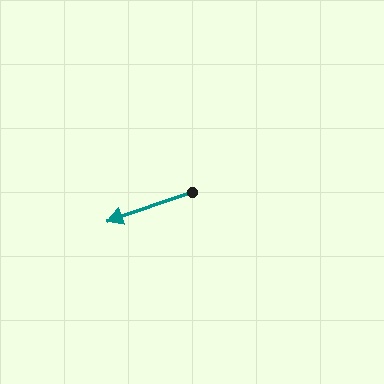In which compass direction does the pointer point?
West.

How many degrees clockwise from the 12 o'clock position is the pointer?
Approximately 251 degrees.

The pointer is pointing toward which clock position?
Roughly 8 o'clock.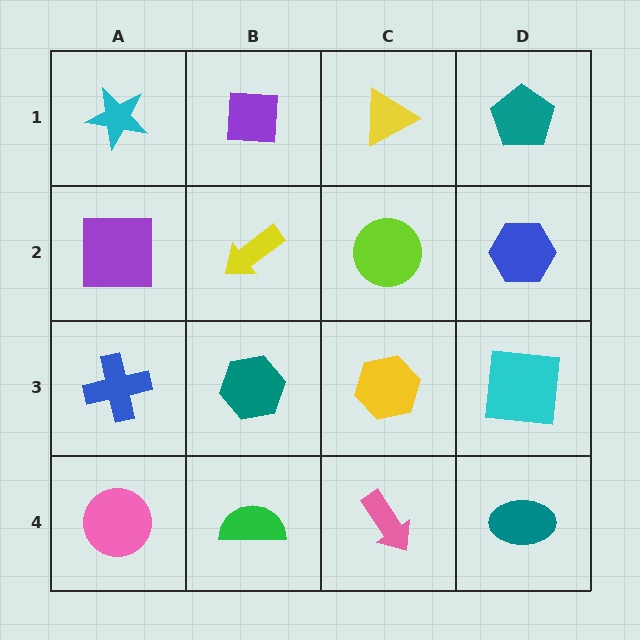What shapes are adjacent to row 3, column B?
A yellow arrow (row 2, column B), a green semicircle (row 4, column B), a blue cross (row 3, column A), a yellow hexagon (row 3, column C).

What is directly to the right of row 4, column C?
A teal ellipse.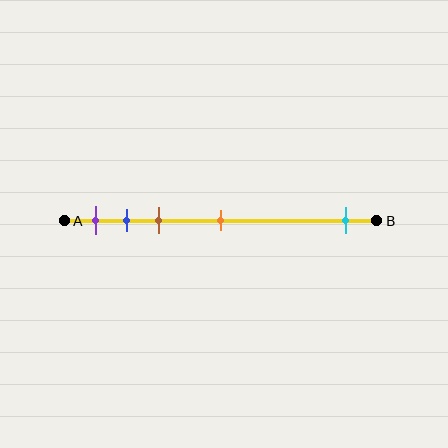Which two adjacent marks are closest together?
The blue and brown marks are the closest adjacent pair.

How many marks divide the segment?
There are 5 marks dividing the segment.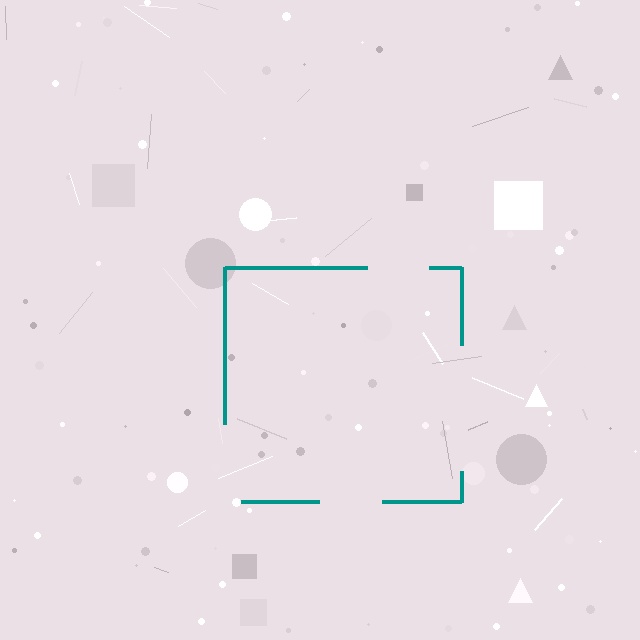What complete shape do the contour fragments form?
The contour fragments form a square.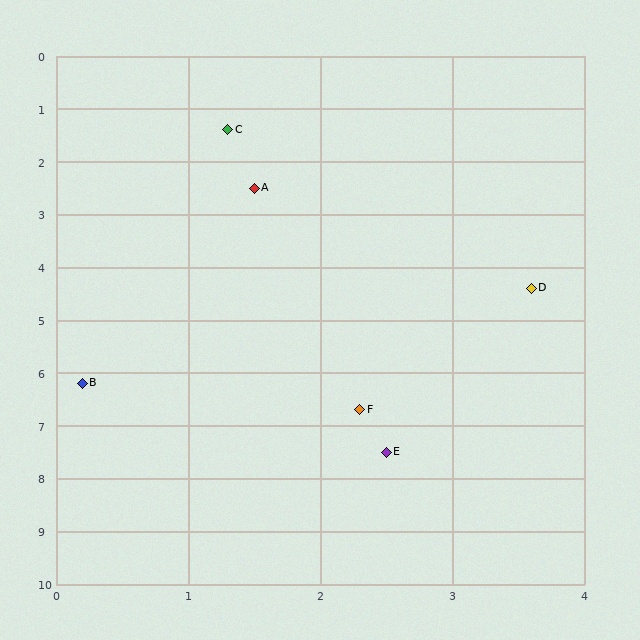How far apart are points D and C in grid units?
Points D and C are about 3.8 grid units apart.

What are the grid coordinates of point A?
Point A is at approximately (1.5, 2.5).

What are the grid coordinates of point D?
Point D is at approximately (3.6, 4.4).